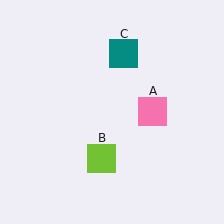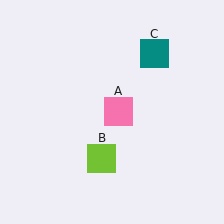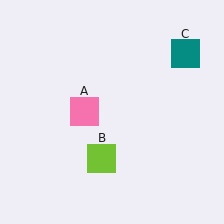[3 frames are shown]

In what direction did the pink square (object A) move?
The pink square (object A) moved left.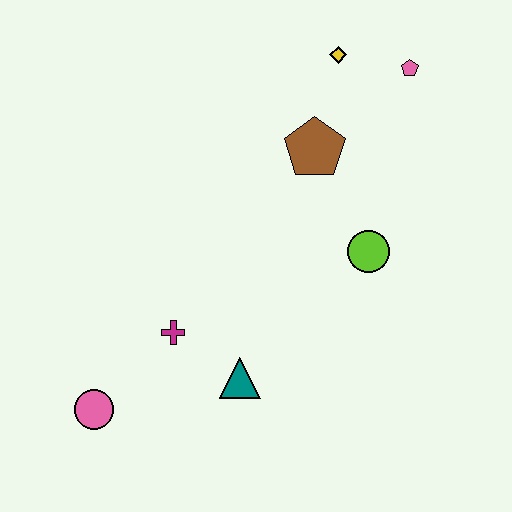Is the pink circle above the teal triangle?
No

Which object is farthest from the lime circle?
The pink circle is farthest from the lime circle.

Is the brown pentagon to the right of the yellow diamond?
No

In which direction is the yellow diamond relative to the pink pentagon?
The yellow diamond is to the left of the pink pentagon.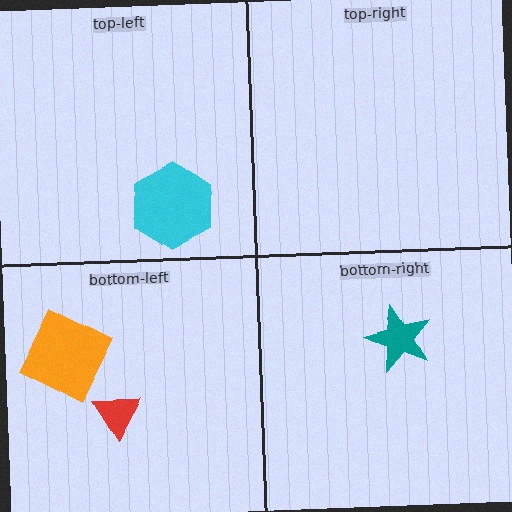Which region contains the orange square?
The bottom-left region.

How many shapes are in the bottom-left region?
2.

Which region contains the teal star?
The bottom-right region.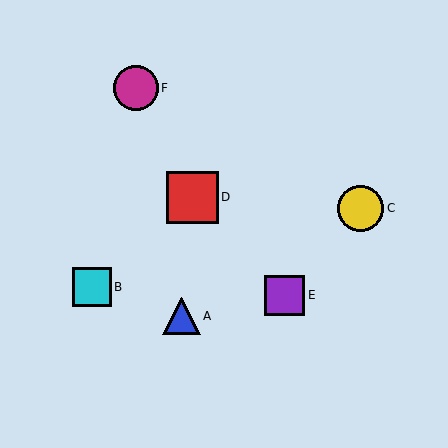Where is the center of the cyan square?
The center of the cyan square is at (92, 287).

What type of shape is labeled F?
Shape F is a magenta circle.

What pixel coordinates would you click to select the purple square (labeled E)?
Click at (285, 295) to select the purple square E.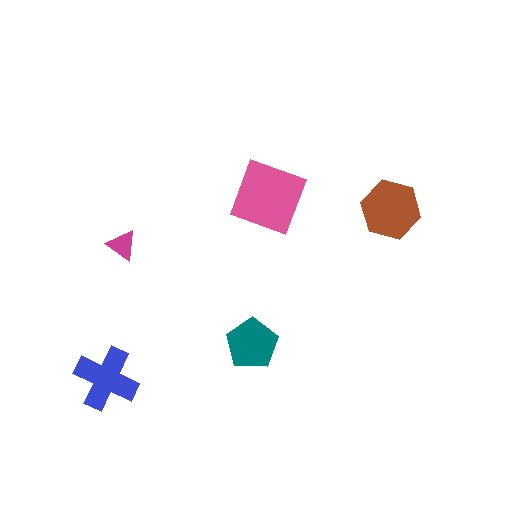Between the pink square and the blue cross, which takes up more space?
The pink square.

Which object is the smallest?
The magenta triangle.